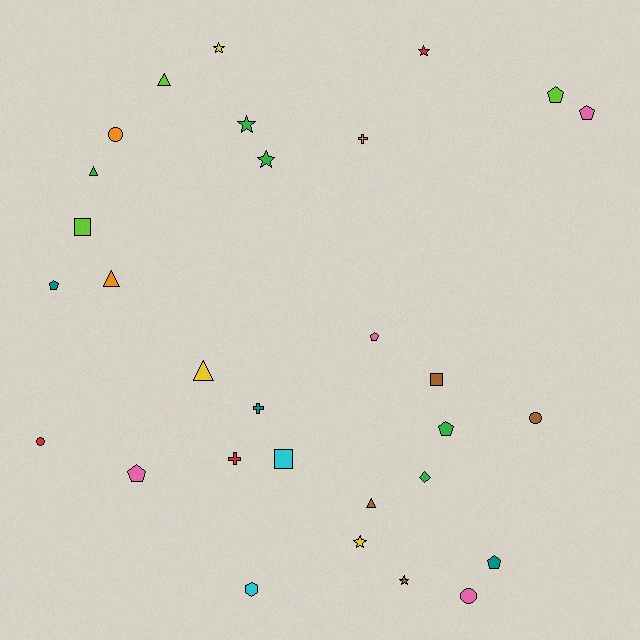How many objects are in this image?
There are 30 objects.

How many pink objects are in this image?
There are 4 pink objects.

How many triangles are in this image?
There are 5 triangles.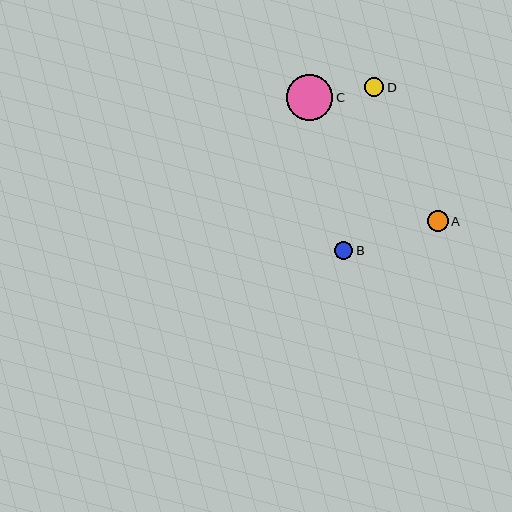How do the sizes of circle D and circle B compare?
Circle D and circle B are approximately the same size.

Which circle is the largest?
Circle C is the largest with a size of approximately 46 pixels.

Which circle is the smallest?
Circle B is the smallest with a size of approximately 18 pixels.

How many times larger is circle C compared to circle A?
Circle C is approximately 2.2 times the size of circle A.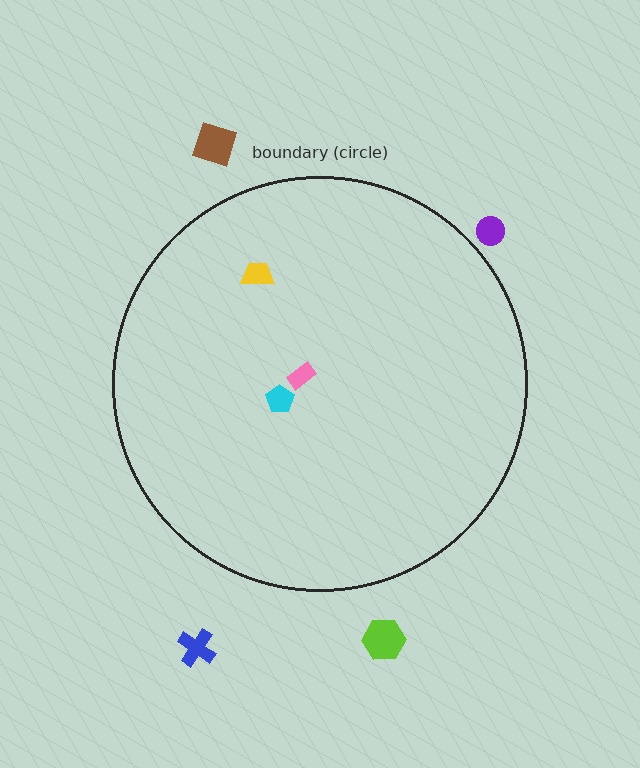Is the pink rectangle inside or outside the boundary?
Inside.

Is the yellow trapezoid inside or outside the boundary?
Inside.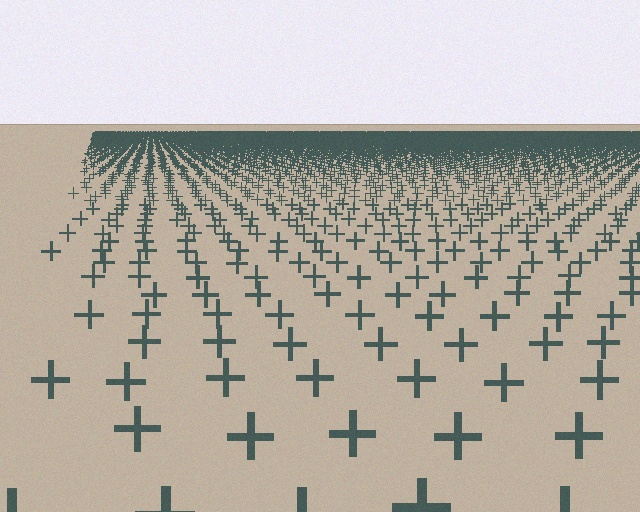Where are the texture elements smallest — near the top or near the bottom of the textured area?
Near the top.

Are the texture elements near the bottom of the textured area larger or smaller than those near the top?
Larger. Near the bottom, elements are closer to the viewer and appear at a bigger on-screen size.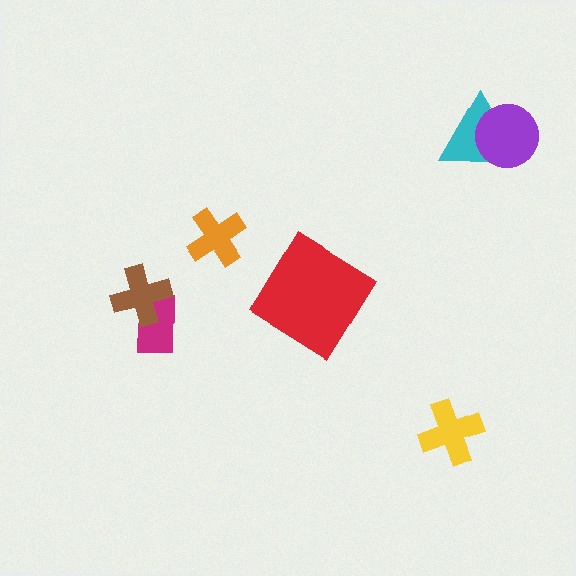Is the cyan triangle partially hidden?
Yes, it is partially covered by another shape.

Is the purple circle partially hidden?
No, no other shape covers it.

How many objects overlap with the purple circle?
1 object overlaps with the purple circle.